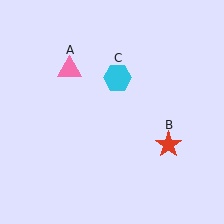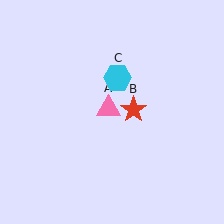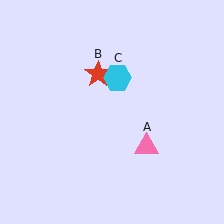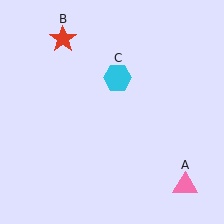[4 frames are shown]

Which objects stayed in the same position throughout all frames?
Cyan hexagon (object C) remained stationary.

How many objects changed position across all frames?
2 objects changed position: pink triangle (object A), red star (object B).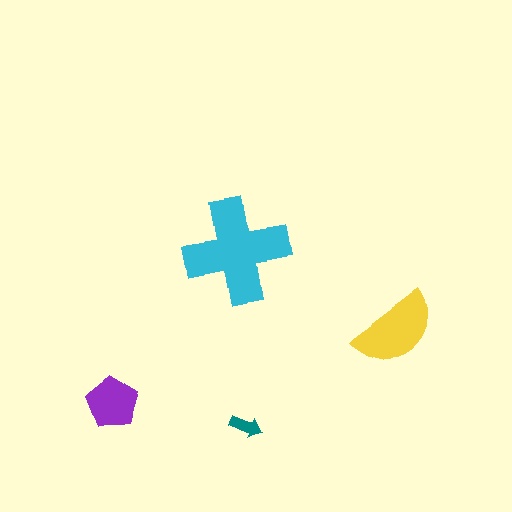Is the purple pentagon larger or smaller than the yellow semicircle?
Smaller.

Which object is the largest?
The cyan cross.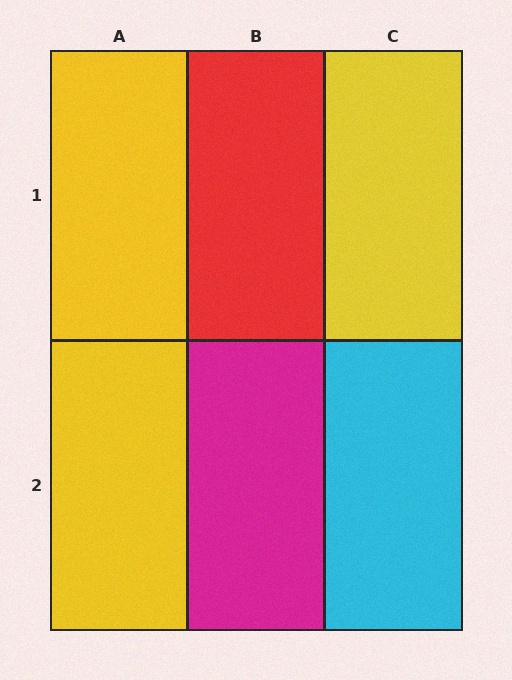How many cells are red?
1 cell is red.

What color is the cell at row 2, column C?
Cyan.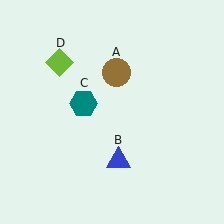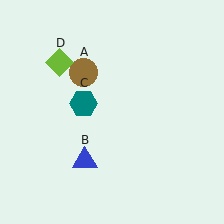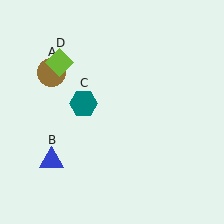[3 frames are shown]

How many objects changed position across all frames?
2 objects changed position: brown circle (object A), blue triangle (object B).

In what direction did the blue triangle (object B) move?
The blue triangle (object B) moved left.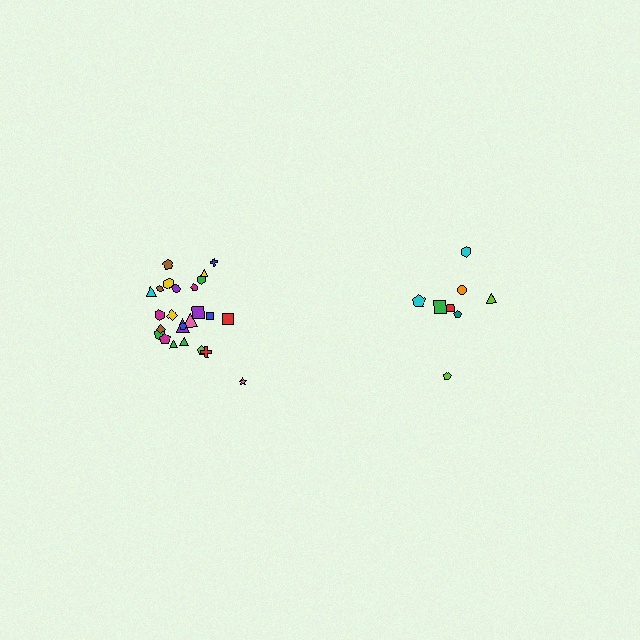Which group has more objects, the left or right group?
The left group.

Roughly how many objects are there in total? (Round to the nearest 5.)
Roughly 35 objects in total.